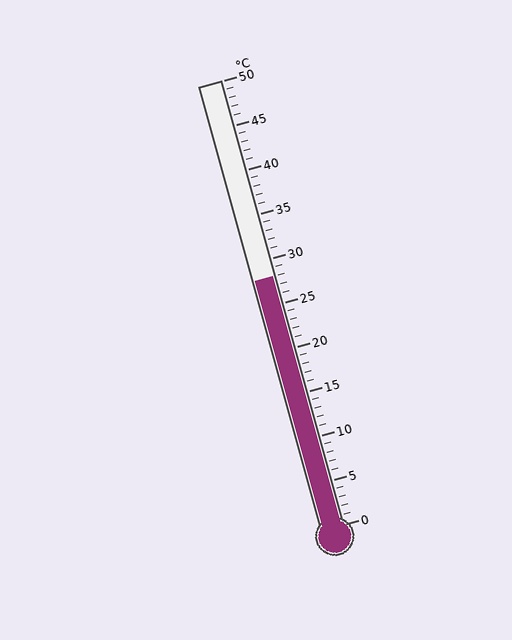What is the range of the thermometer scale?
The thermometer scale ranges from 0°C to 50°C.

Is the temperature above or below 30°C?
The temperature is below 30°C.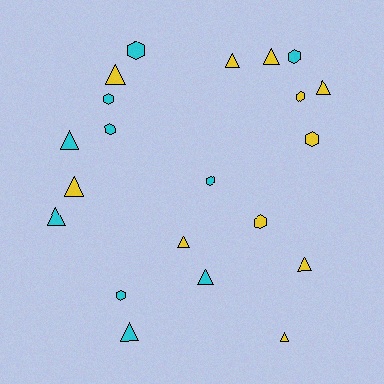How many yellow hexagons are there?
There are 3 yellow hexagons.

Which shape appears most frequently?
Triangle, with 12 objects.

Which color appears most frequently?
Yellow, with 11 objects.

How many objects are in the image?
There are 21 objects.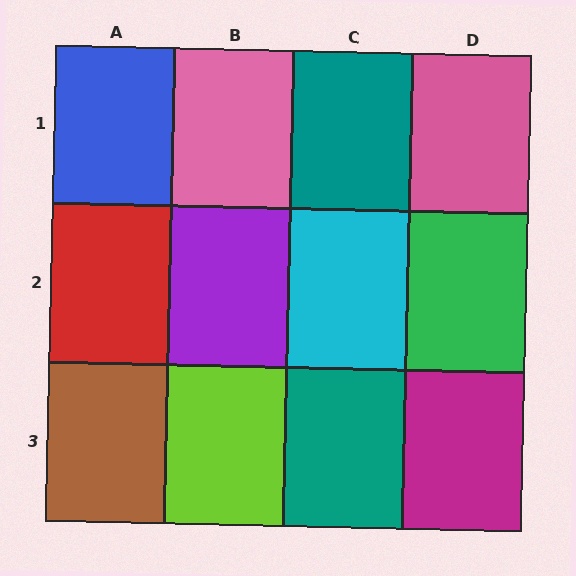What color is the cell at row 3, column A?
Brown.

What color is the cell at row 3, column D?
Magenta.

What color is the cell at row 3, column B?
Lime.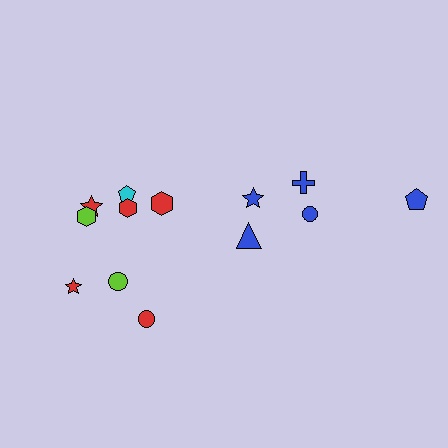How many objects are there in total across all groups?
There are 13 objects.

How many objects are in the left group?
There are 8 objects.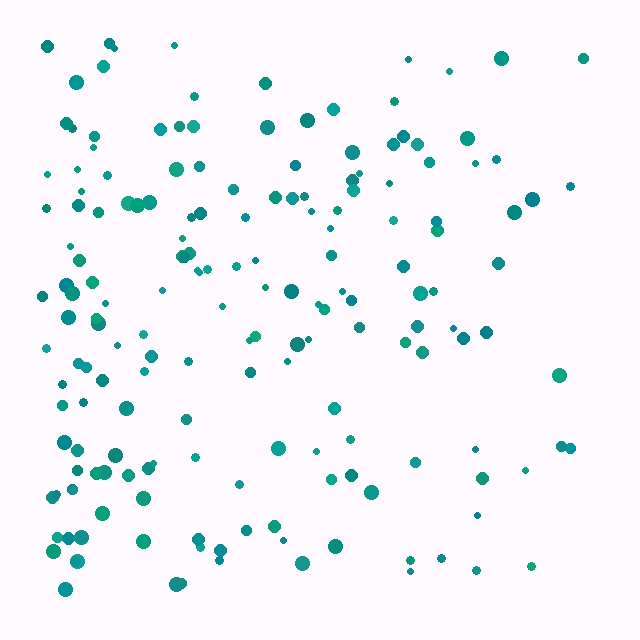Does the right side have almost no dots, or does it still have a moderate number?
Still a moderate number, just noticeably fewer than the left.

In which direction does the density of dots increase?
From right to left, with the left side densest.